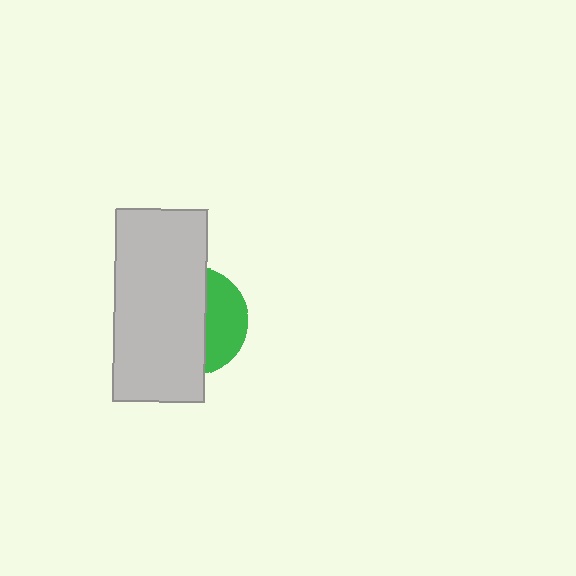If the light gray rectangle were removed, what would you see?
You would see the complete green circle.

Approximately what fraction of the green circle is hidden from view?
Roughly 65% of the green circle is hidden behind the light gray rectangle.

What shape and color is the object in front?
The object in front is a light gray rectangle.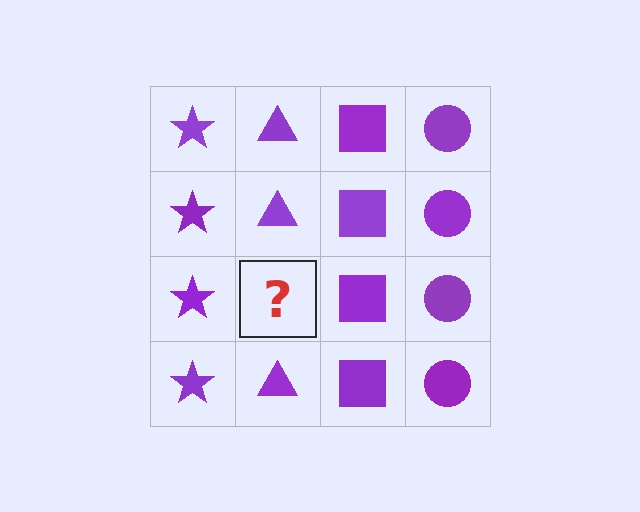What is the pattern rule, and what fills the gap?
The rule is that each column has a consistent shape. The gap should be filled with a purple triangle.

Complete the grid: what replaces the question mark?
The question mark should be replaced with a purple triangle.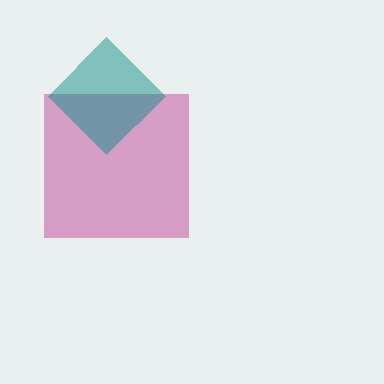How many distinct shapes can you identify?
There are 2 distinct shapes: a magenta square, a teal diamond.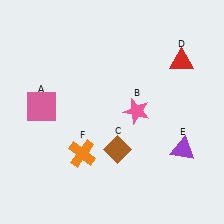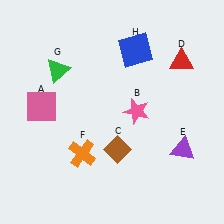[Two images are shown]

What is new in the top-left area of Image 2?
A green triangle (G) was added in the top-left area of Image 2.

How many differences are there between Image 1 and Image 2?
There are 2 differences between the two images.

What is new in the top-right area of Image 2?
A blue square (H) was added in the top-right area of Image 2.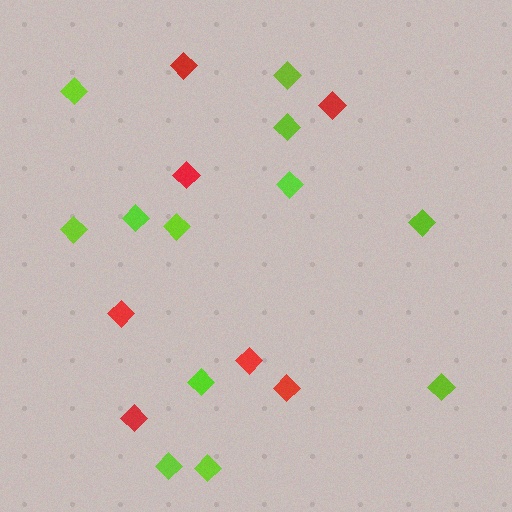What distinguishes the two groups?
There are 2 groups: one group of lime diamonds (12) and one group of red diamonds (7).